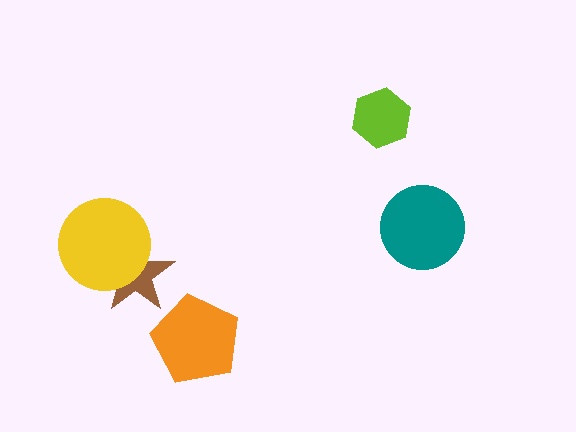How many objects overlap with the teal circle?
0 objects overlap with the teal circle.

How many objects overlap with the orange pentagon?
0 objects overlap with the orange pentagon.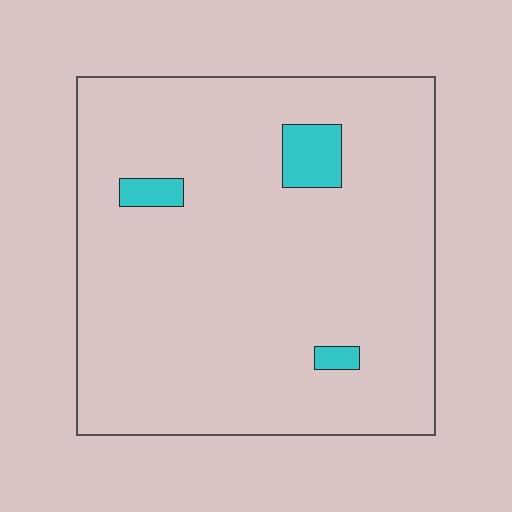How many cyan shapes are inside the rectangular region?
3.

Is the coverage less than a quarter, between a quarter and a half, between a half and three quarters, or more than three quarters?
Less than a quarter.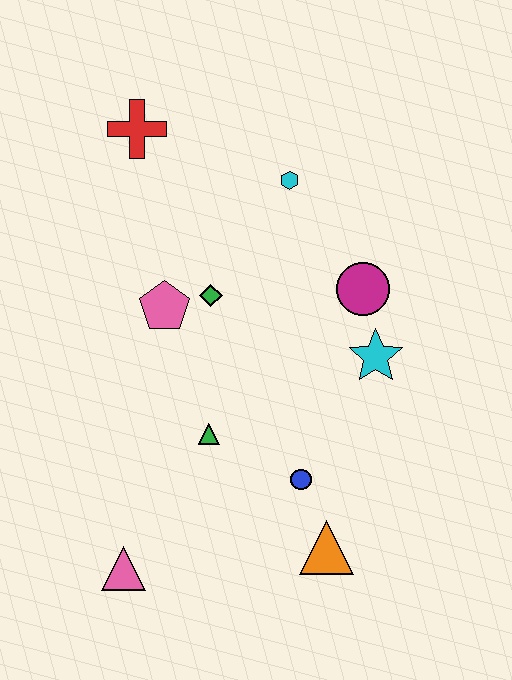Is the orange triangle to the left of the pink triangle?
No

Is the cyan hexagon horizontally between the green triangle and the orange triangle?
Yes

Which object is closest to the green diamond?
The pink pentagon is closest to the green diamond.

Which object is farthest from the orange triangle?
The red cross is farthest from the orange triangle.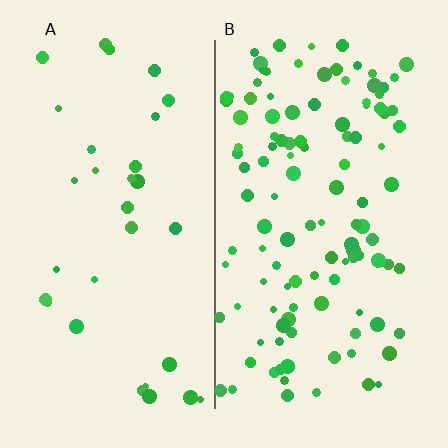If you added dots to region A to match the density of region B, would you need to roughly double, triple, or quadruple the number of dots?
Approximately quadruple.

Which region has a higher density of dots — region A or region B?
B (the right).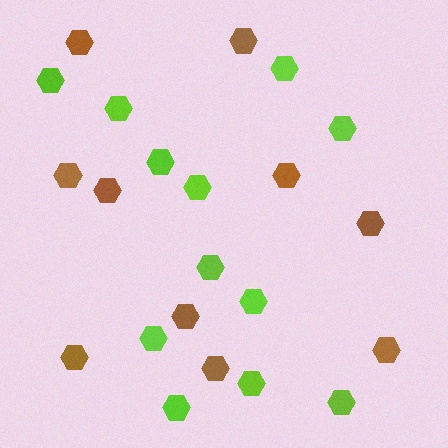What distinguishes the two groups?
There are 2 groups: one group of lime hexagons (12) and one group of brown hexagons (10).